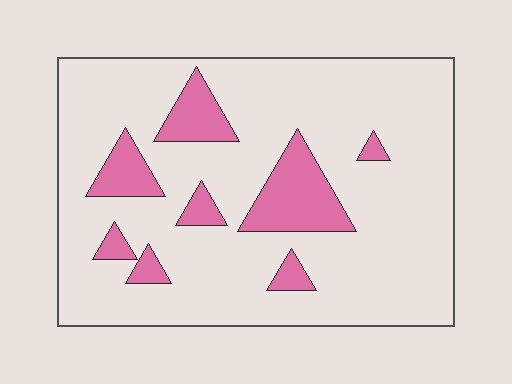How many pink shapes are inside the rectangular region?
8.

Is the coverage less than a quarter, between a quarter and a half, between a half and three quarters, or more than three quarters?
Less than a quarter.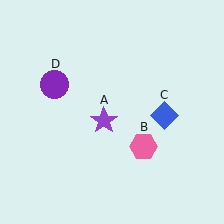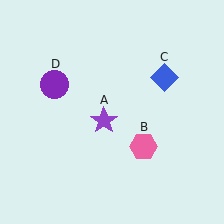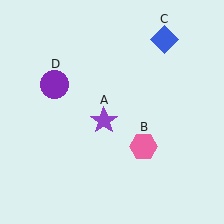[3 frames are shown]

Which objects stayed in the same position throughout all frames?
Purple star (object A) and pink hexagon (object B) and purple circle (object D) remained stationary.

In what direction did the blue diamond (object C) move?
The blue diamond (object C) moved up.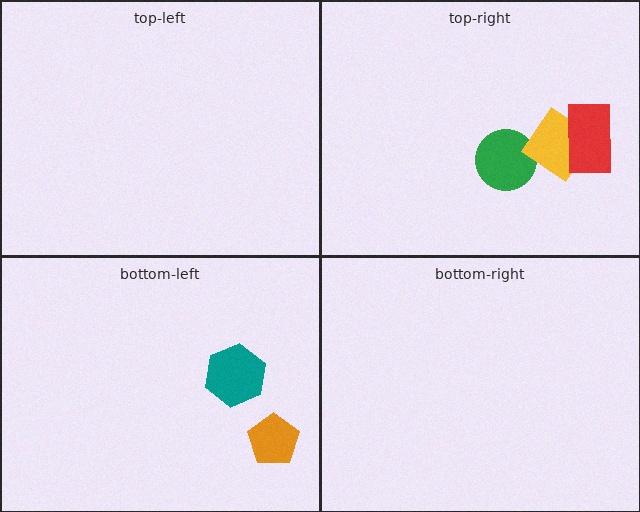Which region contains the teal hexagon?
The bottom-left region.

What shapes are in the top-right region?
The green circle, the yellow diamond, the red rectangle.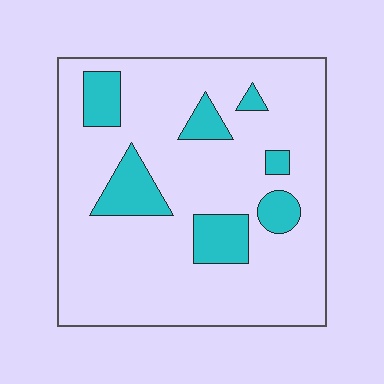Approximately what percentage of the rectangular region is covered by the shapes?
Approximately 15%.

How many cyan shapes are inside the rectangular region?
7.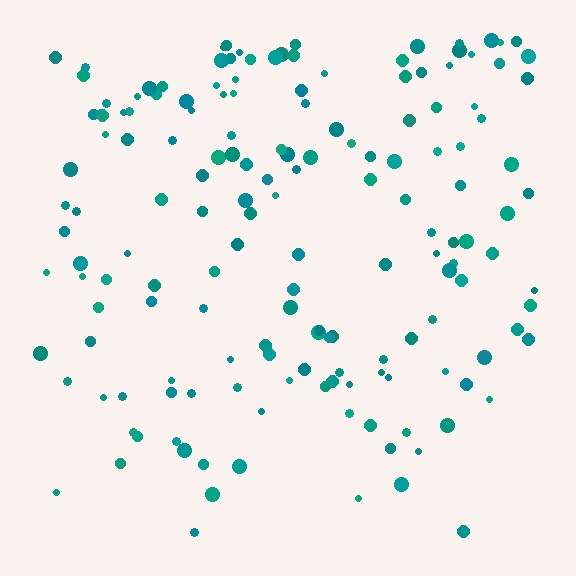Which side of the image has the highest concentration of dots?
The top.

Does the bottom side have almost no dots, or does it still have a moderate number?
Still a moderate number, just noticeably fewer than the top.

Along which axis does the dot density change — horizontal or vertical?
Vertical.